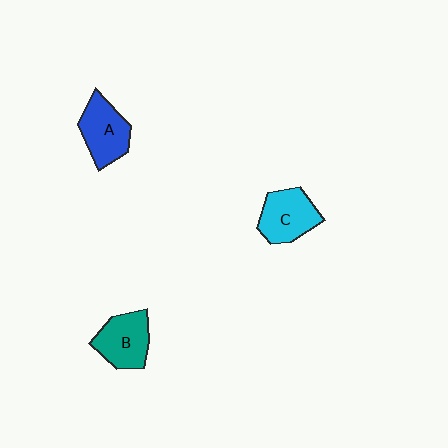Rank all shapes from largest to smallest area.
From largest to smallest: A (blue), C (cyan), B (teal).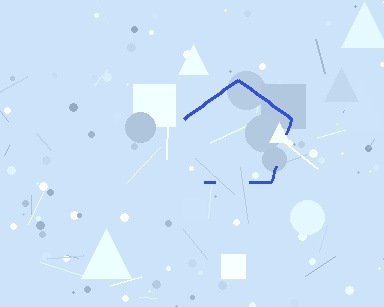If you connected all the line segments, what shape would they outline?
They would outline a pentagon.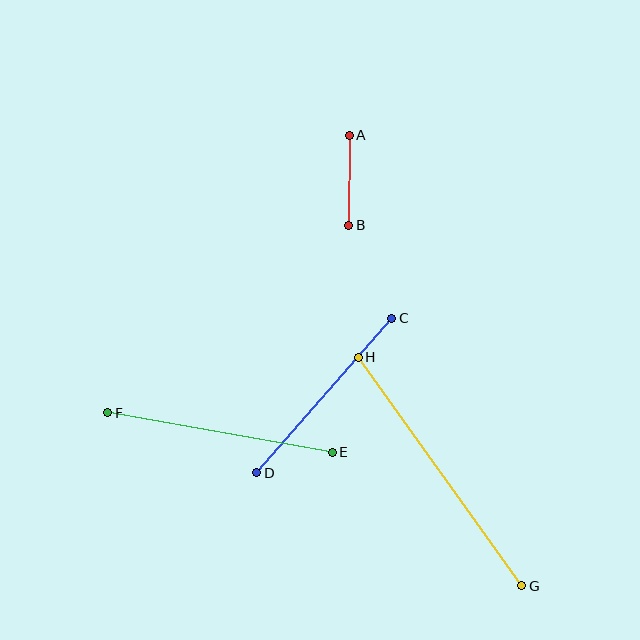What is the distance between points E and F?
The distance is approximately 228 pixels.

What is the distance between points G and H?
The distance is approximately 281 pixels.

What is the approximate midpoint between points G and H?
The midpoint is at approximately (440, 471) pixels.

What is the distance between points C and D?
The distance is approximately 205 pixels.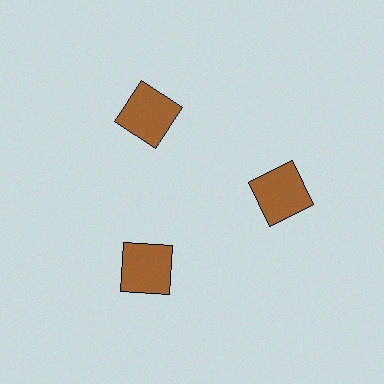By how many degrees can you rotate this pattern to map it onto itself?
The pattern maps onto itself every 120 degrees of rotation.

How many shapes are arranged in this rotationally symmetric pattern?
There are 3 shapes, arranged in 3 groups of 1.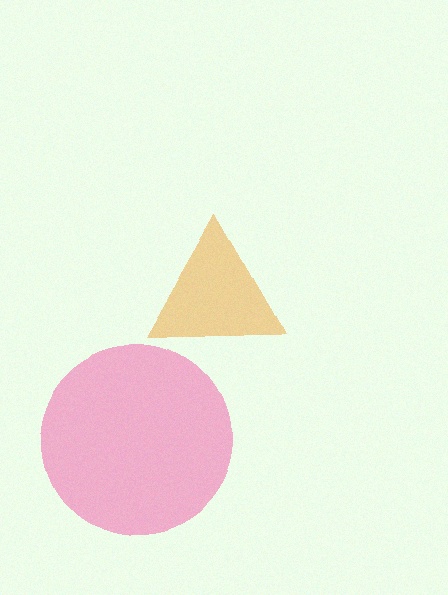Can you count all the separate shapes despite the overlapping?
Yes, there are 2 separate shapes.